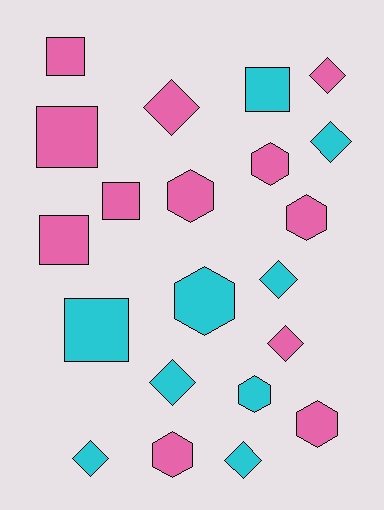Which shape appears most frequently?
Diamond, with 8 objects.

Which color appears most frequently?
Pink, with 12 objects.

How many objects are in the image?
There are 21 objects.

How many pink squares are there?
There are 4 pink squares.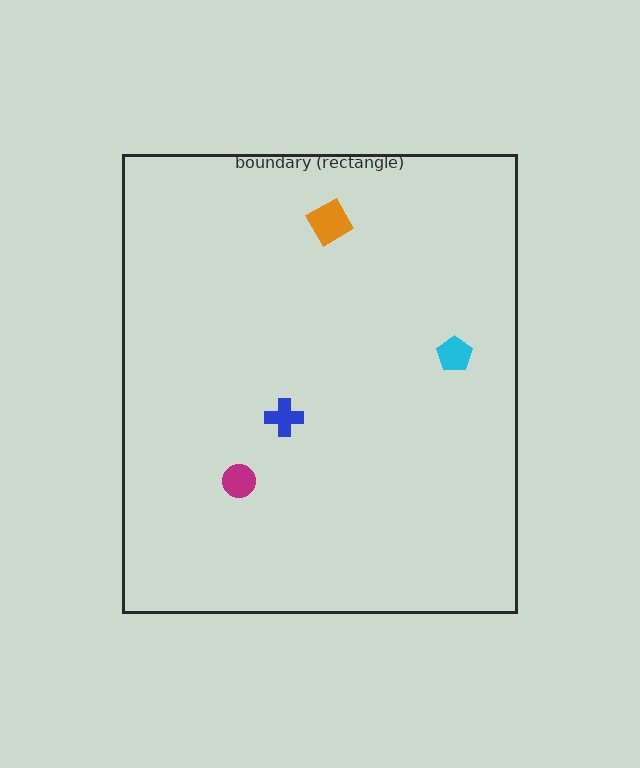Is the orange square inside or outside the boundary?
Inside.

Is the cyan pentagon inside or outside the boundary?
Inside.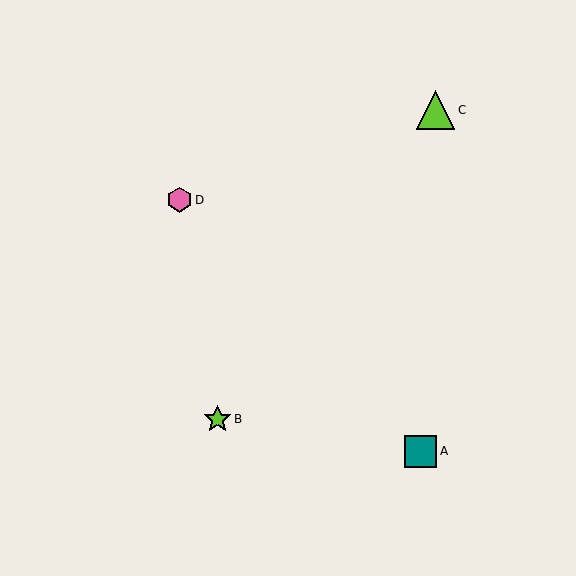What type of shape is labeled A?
Shape A is a teal square.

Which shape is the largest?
The lime triangle (labeled C) is the largest.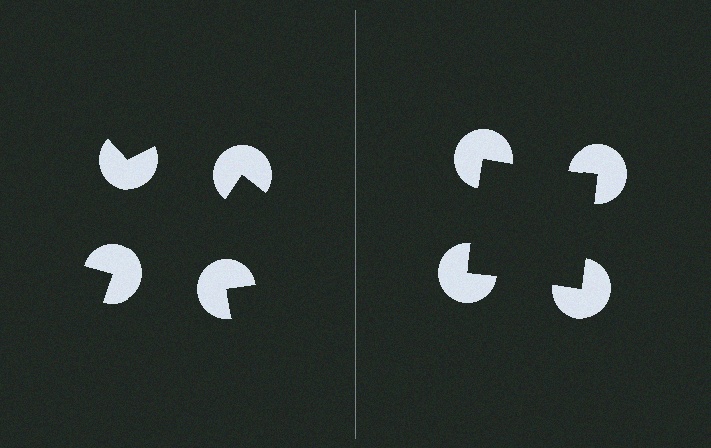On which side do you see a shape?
An illusory square appears on the right side. On the left side the wedge cuts are rotated, so no coherent shape forms.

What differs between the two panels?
The pac-man discs are positioned identically on both sides; only the wedge orientations differ. On the right they align to a square; on the left they are misaligned.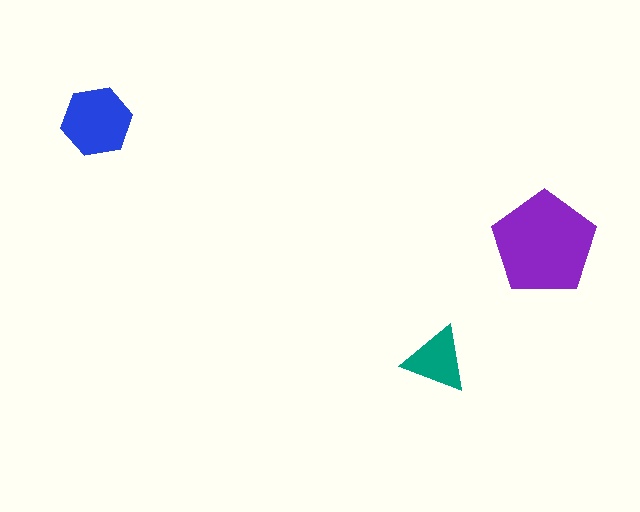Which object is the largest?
The purple pentagon.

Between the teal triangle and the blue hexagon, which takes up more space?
The blue hexagon.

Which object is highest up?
The blue hexagon is topmost.